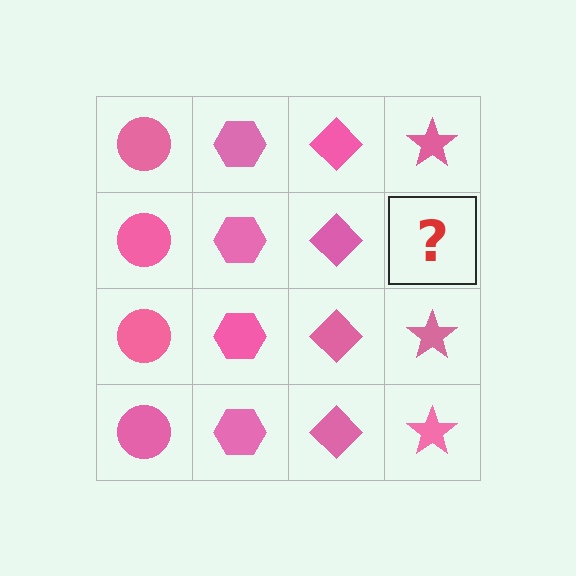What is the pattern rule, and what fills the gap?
The rule is that each column has a consistent shape. The gap should be filled with a pink star.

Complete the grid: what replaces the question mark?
The question mark should be replaced with a pink star.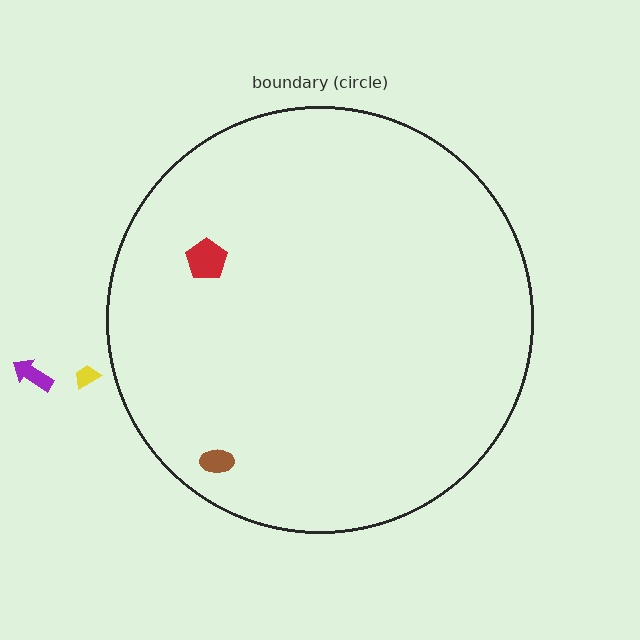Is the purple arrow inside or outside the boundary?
Outside.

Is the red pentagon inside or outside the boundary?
Inside.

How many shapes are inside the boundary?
2 inside, 2 outside.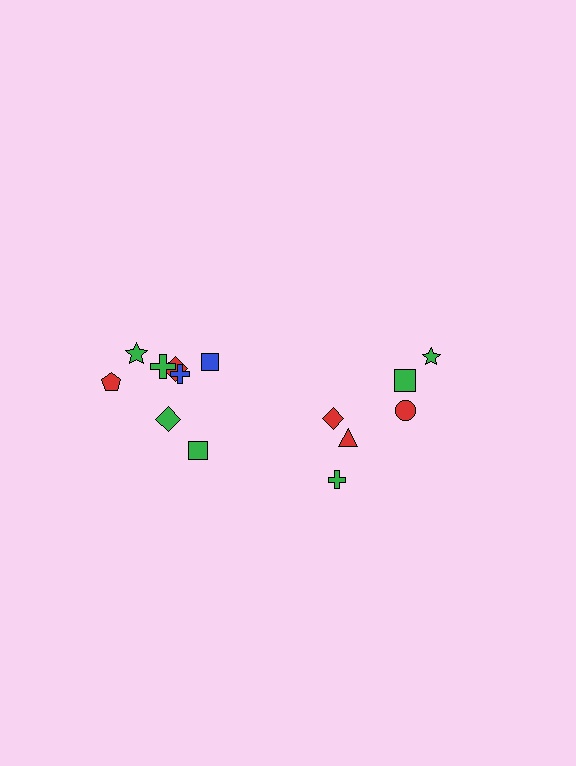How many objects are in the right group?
There are 6 objects.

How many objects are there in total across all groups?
There are 14 objects.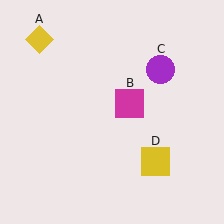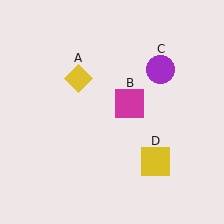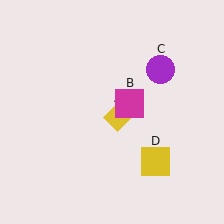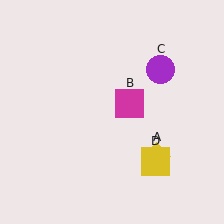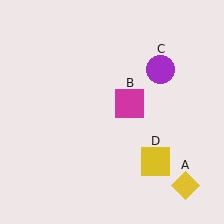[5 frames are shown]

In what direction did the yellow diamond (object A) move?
The yellow diamond (object A) moved down and to the right.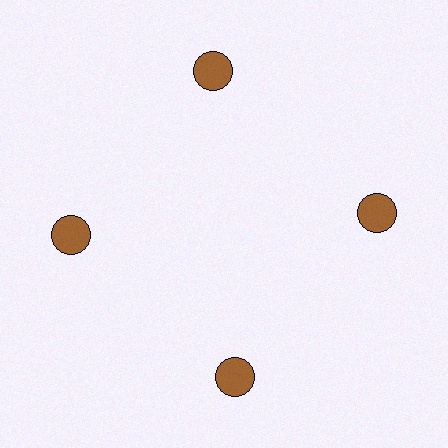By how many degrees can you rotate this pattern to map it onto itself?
The pattern maps onto itself every 90 degrees of rotation.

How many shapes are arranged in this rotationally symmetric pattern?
There are 4 shapes, arranged in 4 groups of 1.